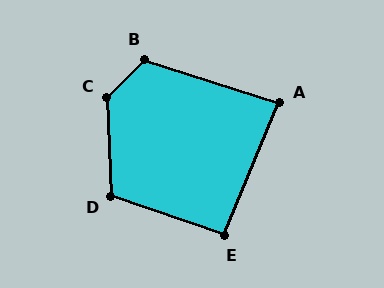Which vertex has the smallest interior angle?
A, at approximately 85 degrees.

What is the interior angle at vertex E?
Approximately 94 degrees (approximately right).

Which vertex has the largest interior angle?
C, at approximately 133 degrees.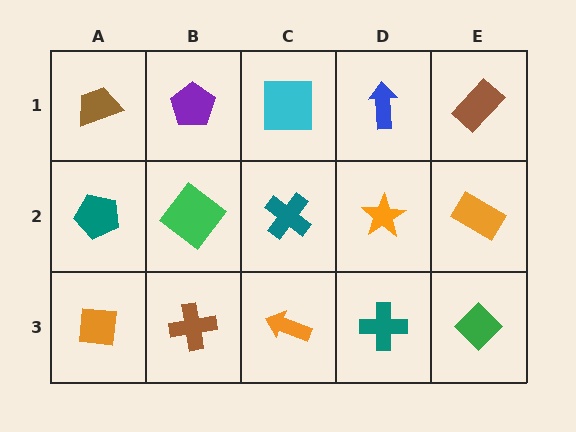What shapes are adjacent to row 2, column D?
A blue arrow (row 1, column D), a teal cross (row 3, column D), a teal cross (row 2, column C), an orange rectangle (row 2, column E).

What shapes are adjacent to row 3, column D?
An orange star (row 2, column D), an orange arrow (row 3, column C), a green diamond (row 3, column E).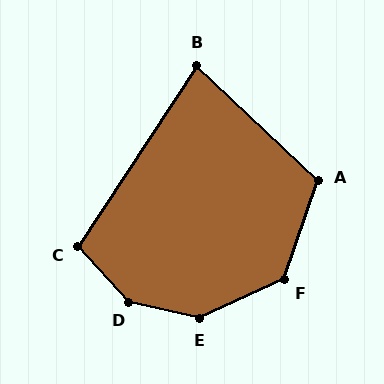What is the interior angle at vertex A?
Approximately 114 degrees (obtuse).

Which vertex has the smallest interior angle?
B, at approximately 80 degrees.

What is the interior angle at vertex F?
Approximately 134 degrees (obtuse).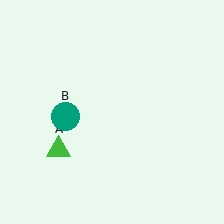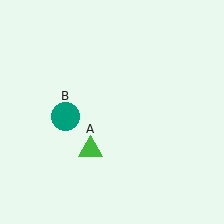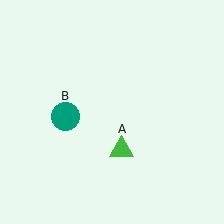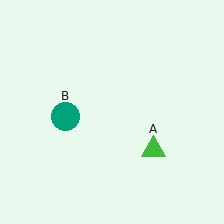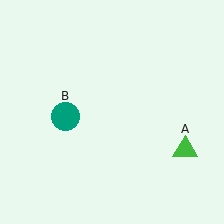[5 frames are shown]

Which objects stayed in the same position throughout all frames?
Teal circle (object B) remained stationary.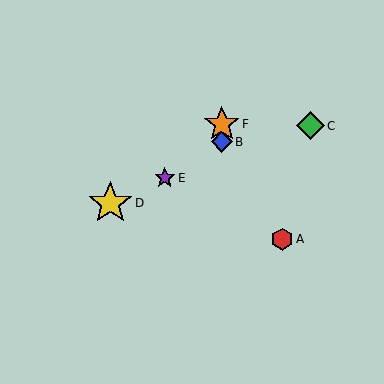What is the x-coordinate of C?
Object C is at x≈310.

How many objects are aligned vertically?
2 objects (B, F) are aligned vertically.